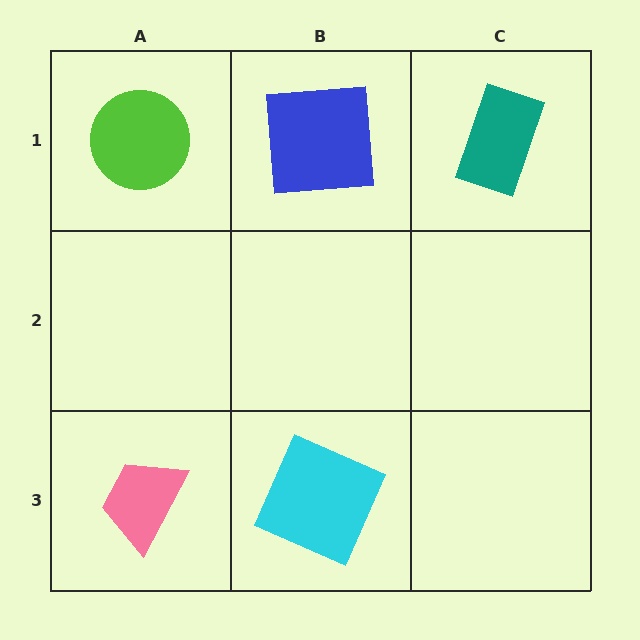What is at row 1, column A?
A lime circle.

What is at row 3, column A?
A pink trapezoid.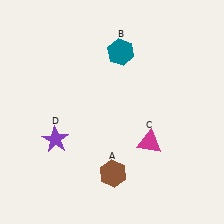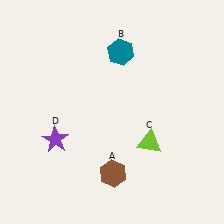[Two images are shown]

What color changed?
The triangle (C) changed from magenta in Image 1 to lime in Image 2.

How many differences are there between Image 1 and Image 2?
There is 1 difference between the two images.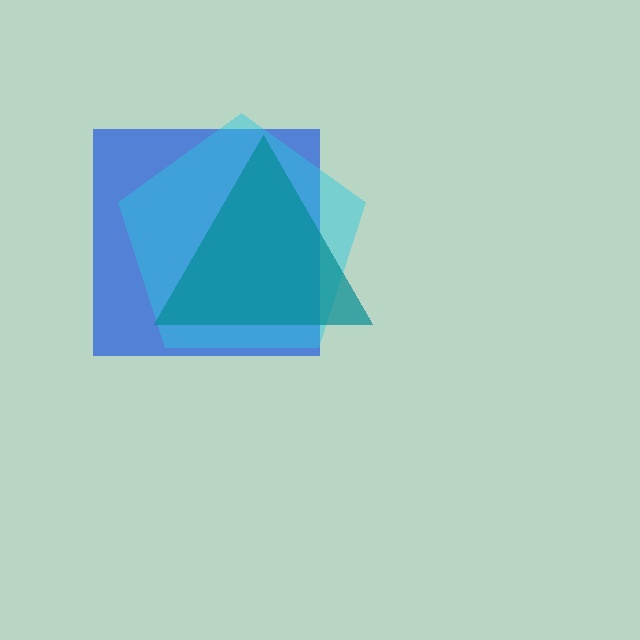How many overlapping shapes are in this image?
There are 3 overlapping shapes in the image.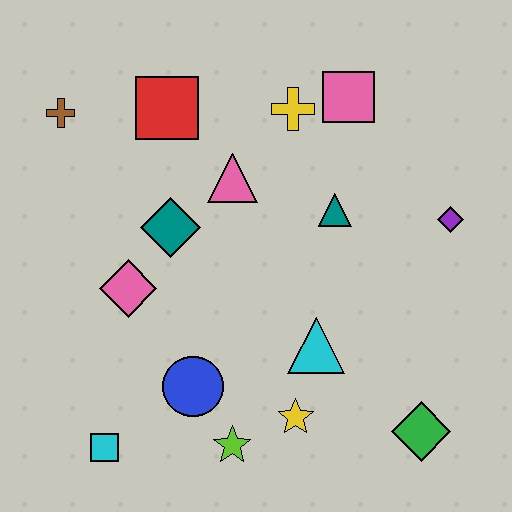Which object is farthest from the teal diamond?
The green diamond is farthest from the teal diamond.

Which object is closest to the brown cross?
The red square is closest to the brown cross.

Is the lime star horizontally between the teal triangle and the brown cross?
Yes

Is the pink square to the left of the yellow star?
No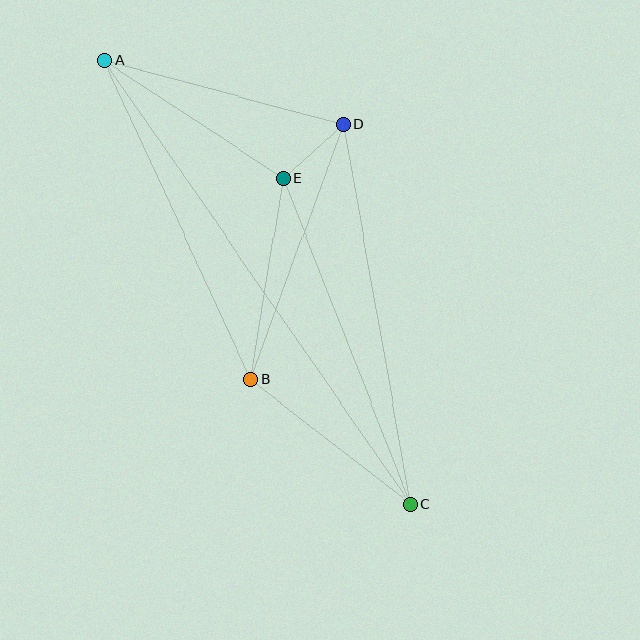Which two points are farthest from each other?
Points A and C are farthest from each other.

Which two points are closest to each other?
Points D and E are closest to each other.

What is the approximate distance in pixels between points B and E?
The distance between B and E is approximately 203 pixels.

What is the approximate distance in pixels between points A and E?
The distance between A and E is approximately 214 pixels.